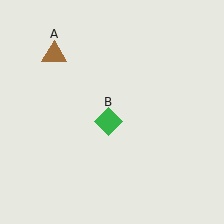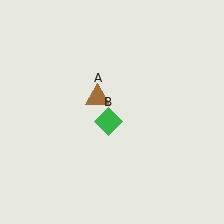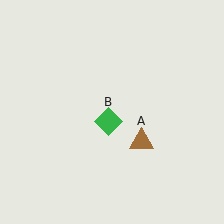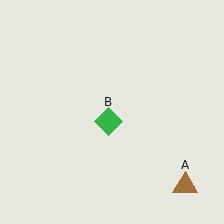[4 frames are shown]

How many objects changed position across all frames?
1 object changed position: brown triangle (object A).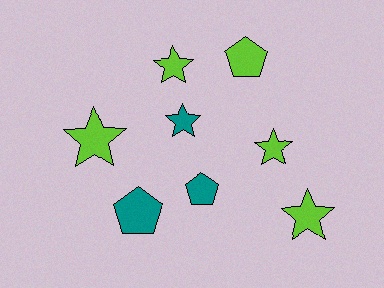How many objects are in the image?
There are 8 objects.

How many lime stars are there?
There are 4 lime stars.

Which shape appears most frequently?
Star, with 5 objects.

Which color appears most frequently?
Lime, with 5 objects.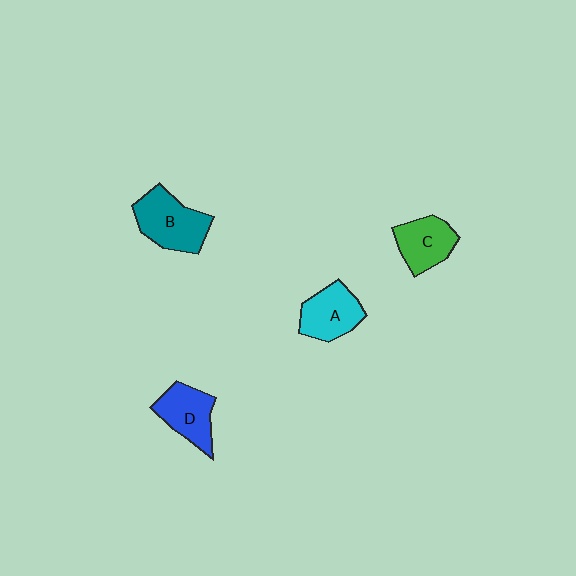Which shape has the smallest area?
Shape C (green).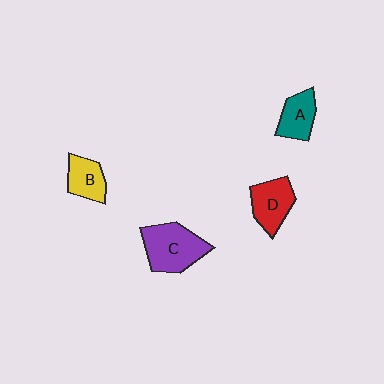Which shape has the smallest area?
Shape B (yellow).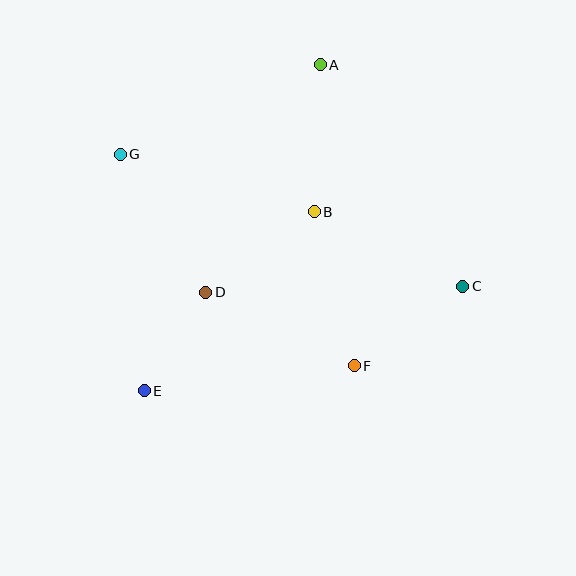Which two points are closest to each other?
Points D and E are closest to each other.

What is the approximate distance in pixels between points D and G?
The distance between D and G is approximately 162 pixels.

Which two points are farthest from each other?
Points A and E are farthest from each other.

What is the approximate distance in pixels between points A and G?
The distance between A and G is approximately 219 pixels.